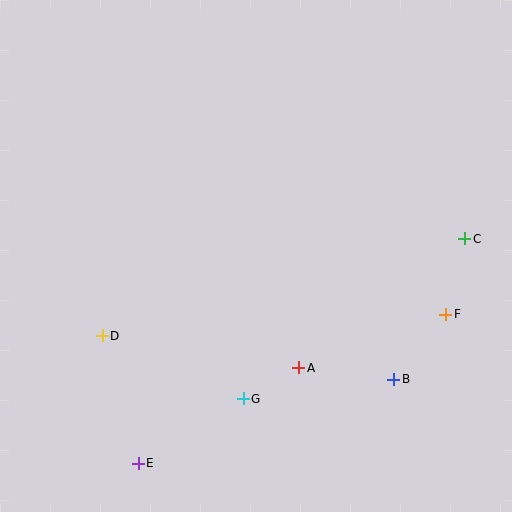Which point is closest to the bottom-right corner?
Point B is closest to the bottom-right corner.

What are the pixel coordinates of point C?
Point C is at (465, 239).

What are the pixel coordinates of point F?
Point F is at (446, 314).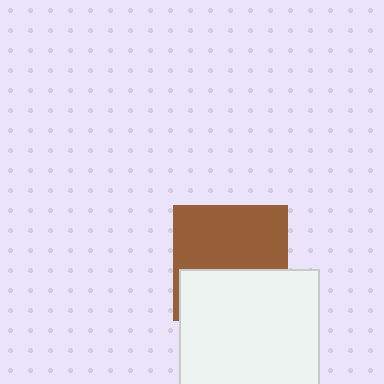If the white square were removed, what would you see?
You would see the complete brown square.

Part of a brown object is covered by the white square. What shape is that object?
It is a square.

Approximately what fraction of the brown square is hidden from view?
Roughly 42% of the brown square is hidden behind the white square.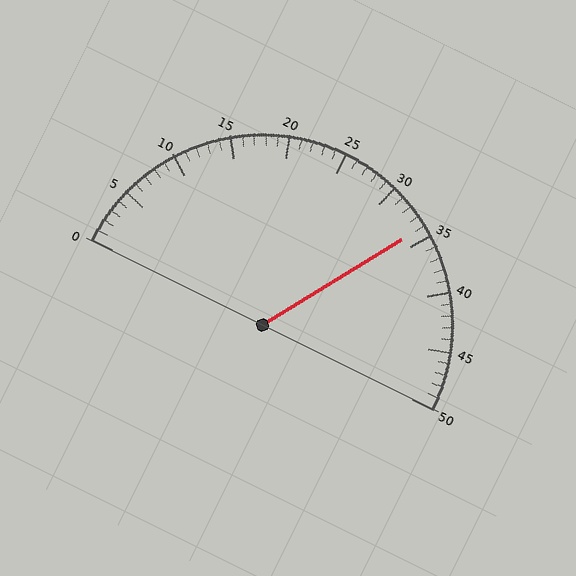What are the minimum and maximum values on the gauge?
The gauge ranges from 0 to 50.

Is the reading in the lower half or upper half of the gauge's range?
The reading is in the upper half of the range (0 to 50).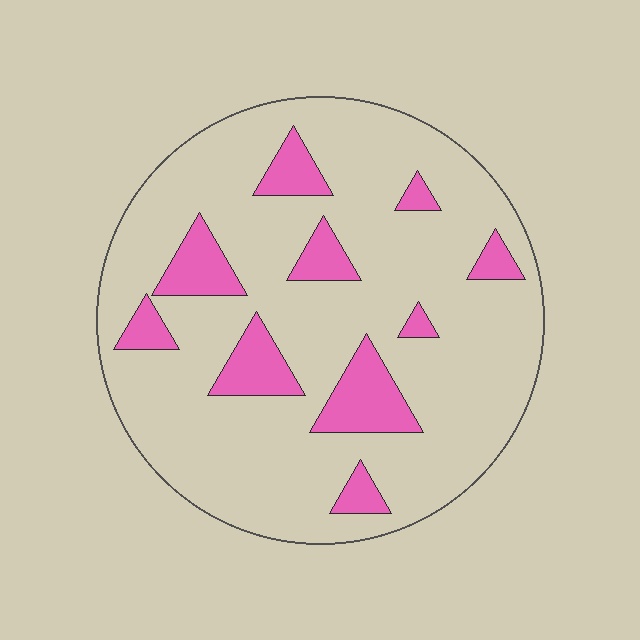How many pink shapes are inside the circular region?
10.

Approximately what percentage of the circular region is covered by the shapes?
Approximately 15%.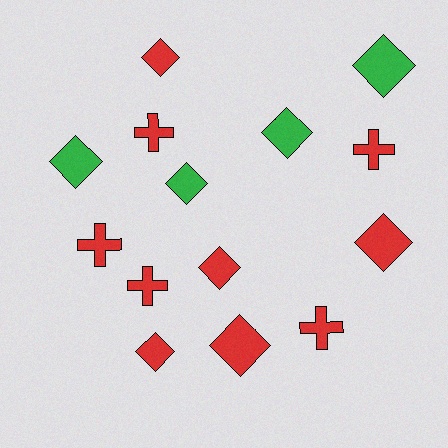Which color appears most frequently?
Red, with 10 objects.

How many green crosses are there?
There are no green crosses.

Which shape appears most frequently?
Diamond, with 9 objects.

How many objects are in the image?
There are 14 objects.